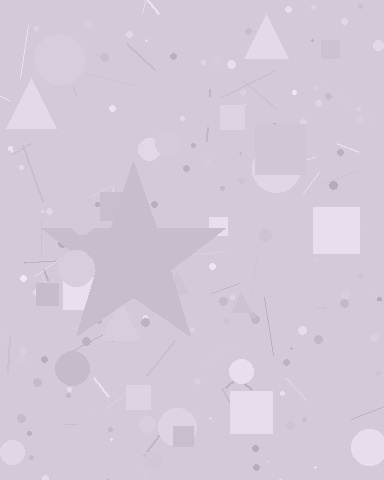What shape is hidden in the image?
A star is hidden in the image.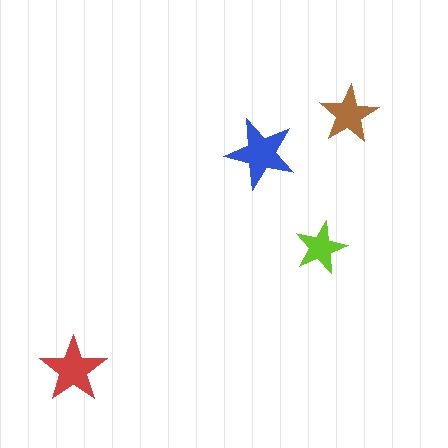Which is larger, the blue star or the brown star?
The blue one.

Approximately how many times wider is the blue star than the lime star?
About 1.5 times wider.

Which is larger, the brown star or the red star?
The red one.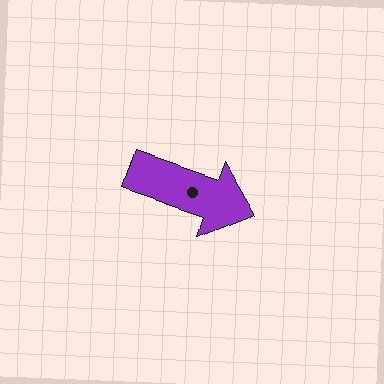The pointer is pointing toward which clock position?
Roughly 4 o'clock.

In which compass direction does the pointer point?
East.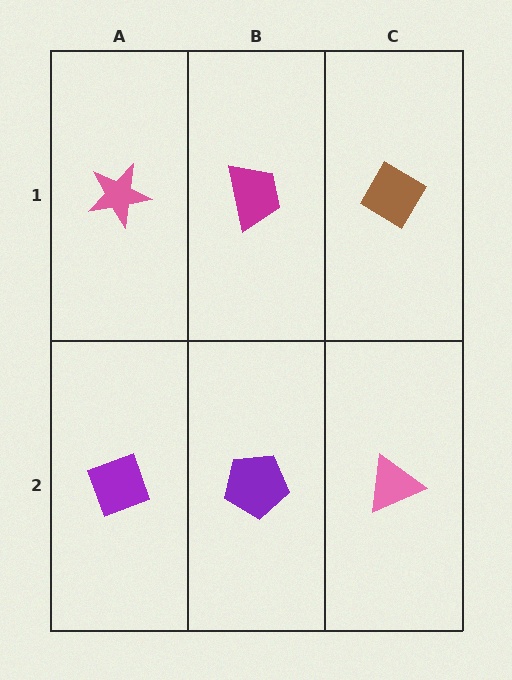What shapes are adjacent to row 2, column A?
A pink star (row 1, column A), a purple pentagon (row 2, column B).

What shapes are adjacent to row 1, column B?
A purple pentagon (row 2, column B), a pink star (row 1, column A), a brown diamond (row 1, column C).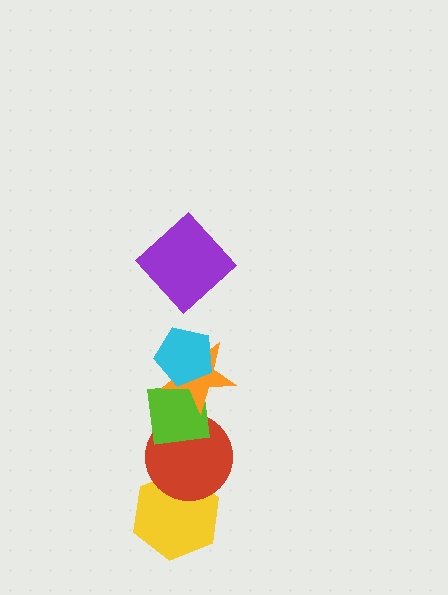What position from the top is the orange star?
The orange star is 3rd from the top.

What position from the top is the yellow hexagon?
The yellow hexagon is 6th from the top.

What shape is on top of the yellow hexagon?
The red circle is on top of the yellow hexagon.